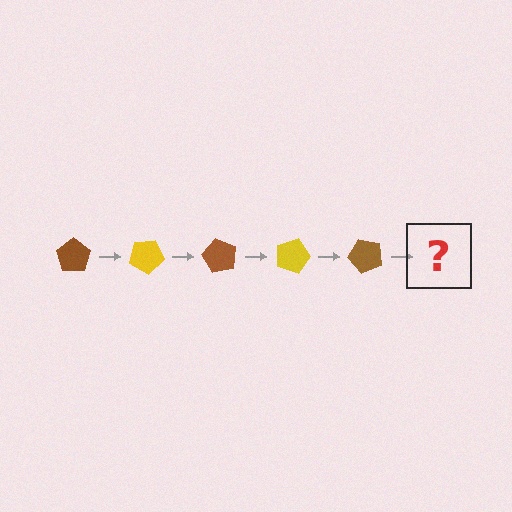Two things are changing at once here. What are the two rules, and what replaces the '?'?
The two rules are that it rotates 30 degrees each step and the color cycles through brown and yellow. The '?' should be a yellow pentagon, rotated 150 degrees from the start.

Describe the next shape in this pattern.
It should be a yellow pentagon, rotated 150 degrees from the start.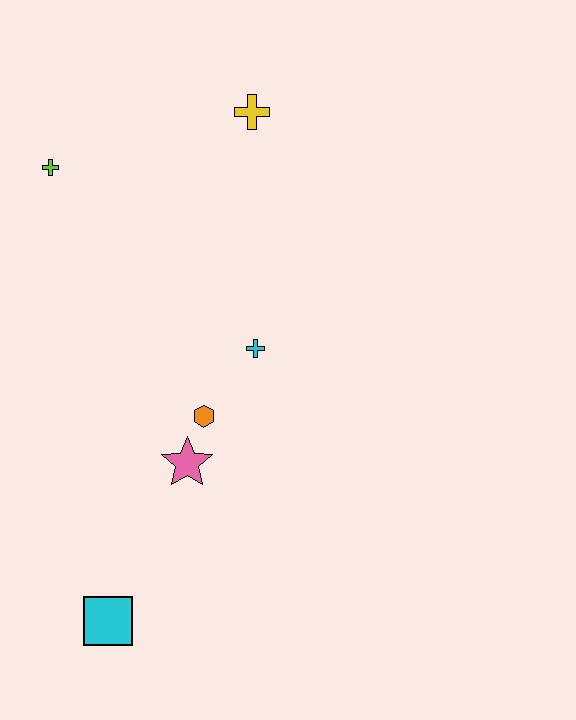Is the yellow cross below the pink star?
No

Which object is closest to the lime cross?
The yellow cross is closest to the lime cross.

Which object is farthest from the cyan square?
The yellow cross is farthest from the cyan square.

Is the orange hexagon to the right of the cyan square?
Yes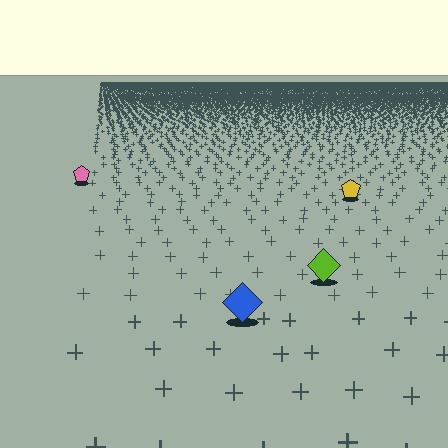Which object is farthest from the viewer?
The pink pentagon is farthest from the viewer. It appears smaller and the ground texture around it is denser.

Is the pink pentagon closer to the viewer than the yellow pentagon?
No. The yellow pentagon is closer — you can tell from the texture gradient: the ground texture is coarser near it.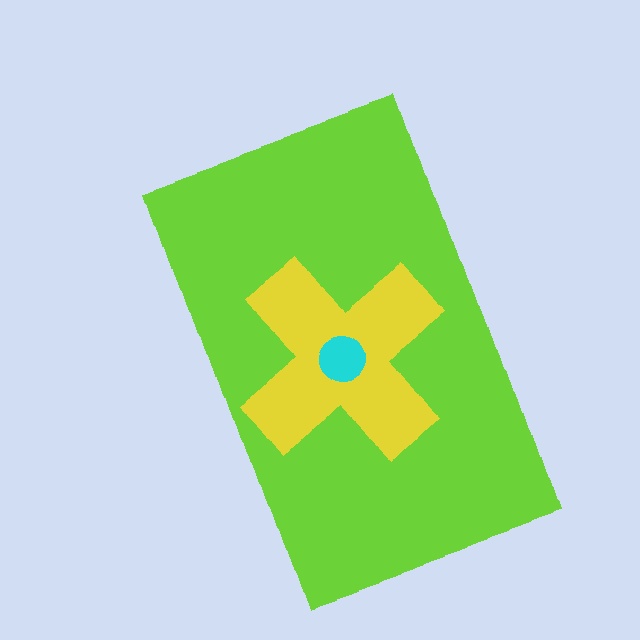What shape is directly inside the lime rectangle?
The yellow cross.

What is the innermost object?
The cyan circle.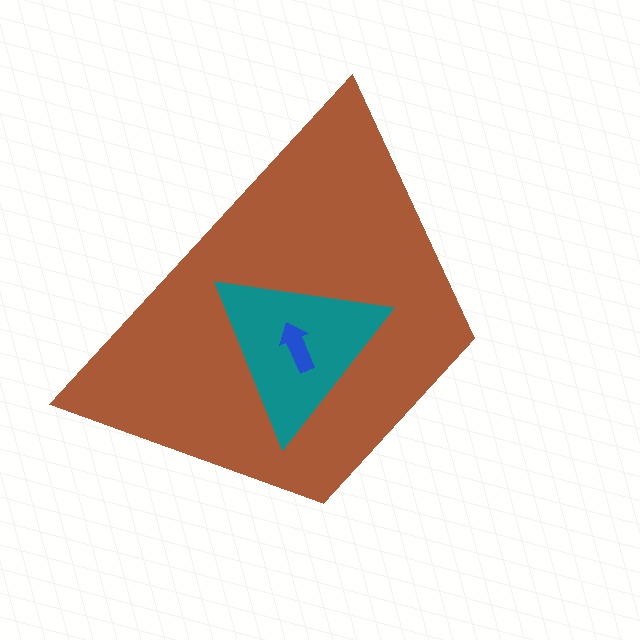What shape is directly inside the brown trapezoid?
The teal triangle.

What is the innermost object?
The blue arrow.